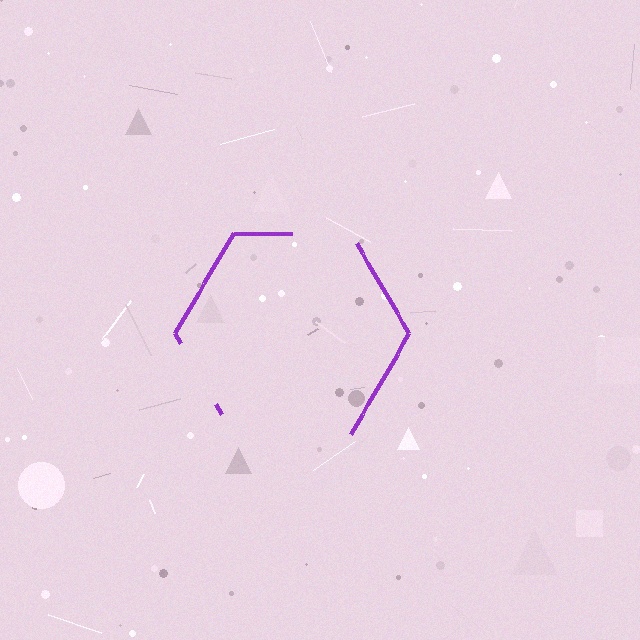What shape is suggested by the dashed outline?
The dashed outline suggests a hexagon.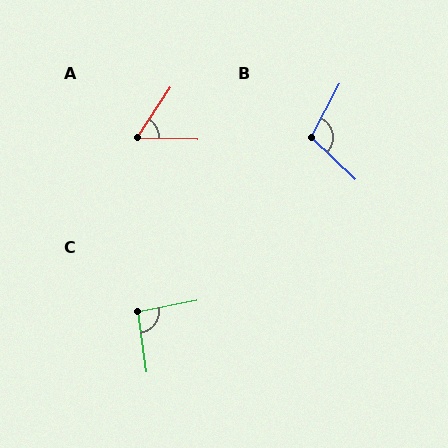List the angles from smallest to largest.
A (58°), C (93°), B (106°).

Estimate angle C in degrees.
Approximately 93 degrees.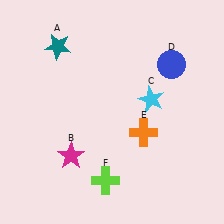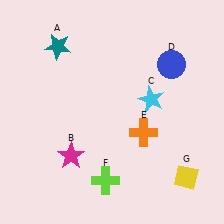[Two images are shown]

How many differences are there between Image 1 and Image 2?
There is 1 difference between the two images.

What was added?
A yellow diamond (G) was added in Image 2.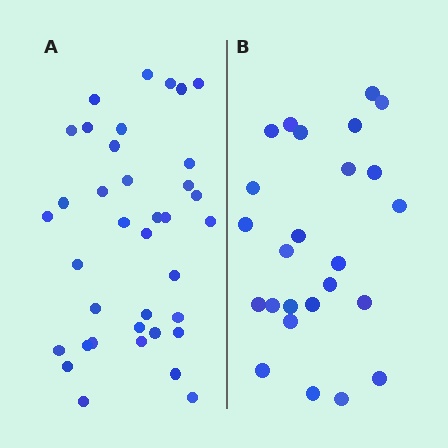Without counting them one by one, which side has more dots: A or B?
Region A (the left region) has more dots.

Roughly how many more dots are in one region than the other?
Region A has roughly 12 or so more dots than region B.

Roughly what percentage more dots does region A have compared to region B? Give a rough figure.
About 50% more.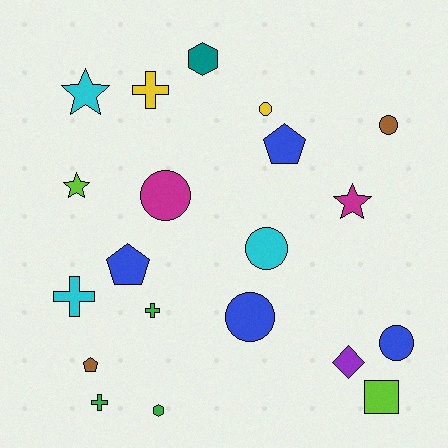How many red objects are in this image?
There are no red objects.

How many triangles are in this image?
There are no triangles.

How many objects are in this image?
There are 20 objects.